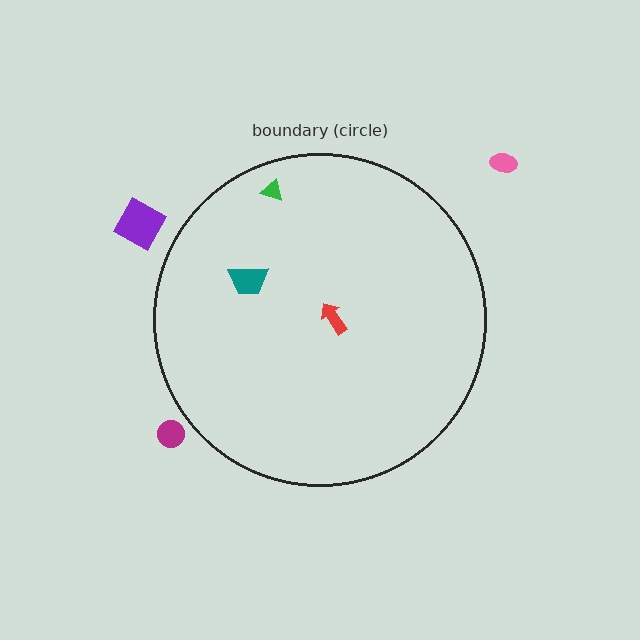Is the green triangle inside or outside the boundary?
Inside.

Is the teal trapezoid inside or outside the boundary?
Inside.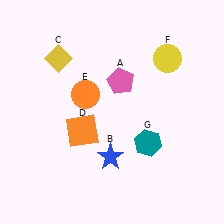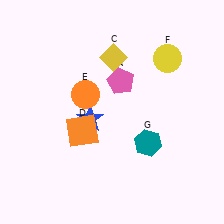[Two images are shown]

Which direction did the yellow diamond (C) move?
The yellow diamond (C) moved right.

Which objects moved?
The objects that moved are: the blue star (B), the yellow diamond (C).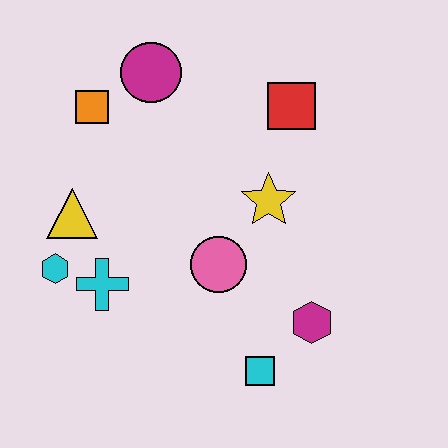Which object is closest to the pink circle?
The yellow star is closest to the pink circle.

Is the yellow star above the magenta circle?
No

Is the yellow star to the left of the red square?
Yes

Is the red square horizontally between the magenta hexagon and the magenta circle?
Yes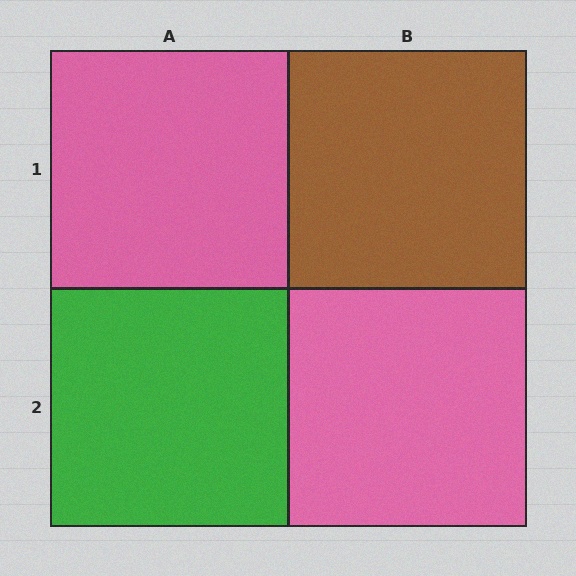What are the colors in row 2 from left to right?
Green, pink.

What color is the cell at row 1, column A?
Pink.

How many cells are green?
1 cell is green.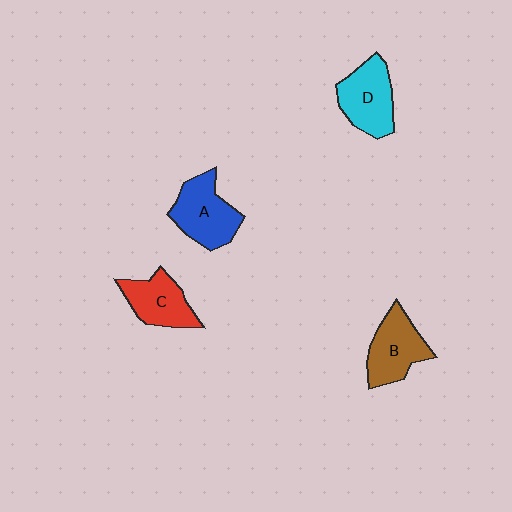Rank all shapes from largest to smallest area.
From largest to smallest: A (blue), D (cyan), B (brown), C (red).